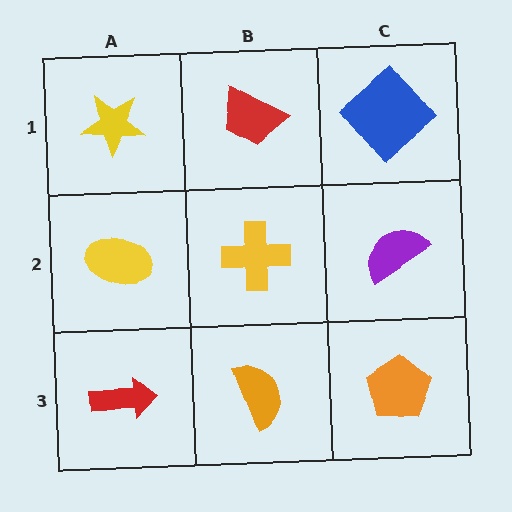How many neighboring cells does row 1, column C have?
2.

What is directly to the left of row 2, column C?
A yellow cross.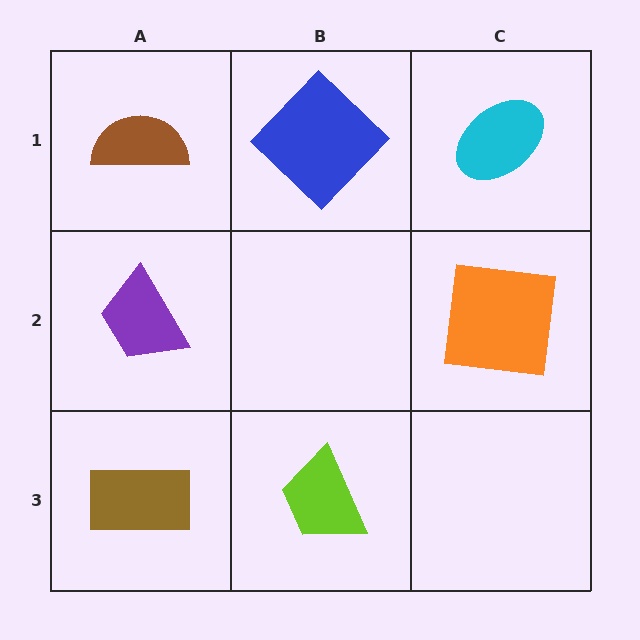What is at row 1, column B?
A blue diamond.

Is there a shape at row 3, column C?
No, that cell is empty.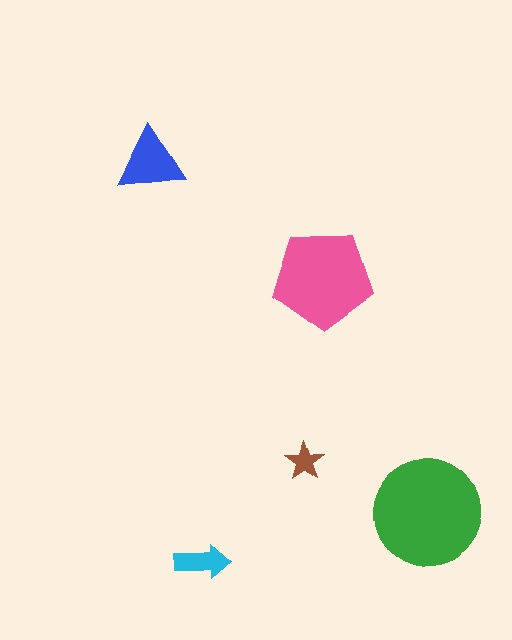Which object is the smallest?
The brown star.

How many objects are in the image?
There are 5 objects in the image.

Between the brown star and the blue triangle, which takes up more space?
The blue triangle.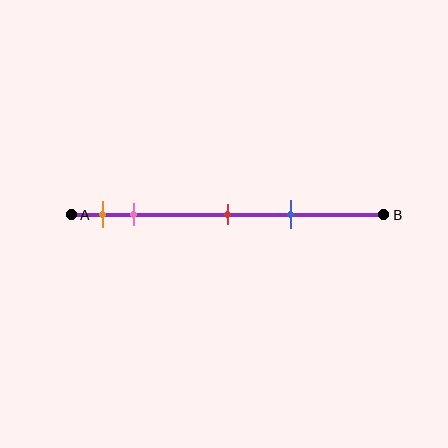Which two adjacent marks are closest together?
The orange and pink marks are the closest adjacent pair.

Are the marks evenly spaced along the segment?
No, the marks are not evenly spaced.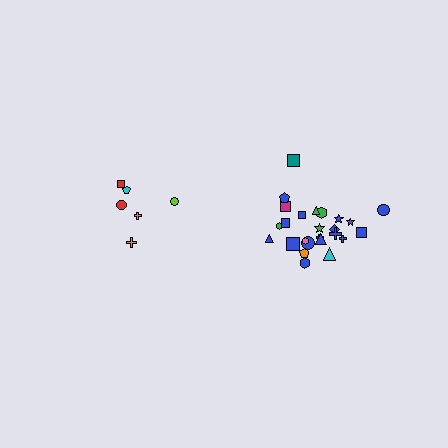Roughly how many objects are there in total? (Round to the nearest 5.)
Roughly 30 objects in total.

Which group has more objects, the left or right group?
The right group.